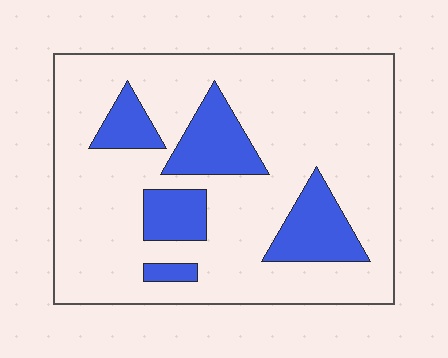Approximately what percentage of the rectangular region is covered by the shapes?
Approximately 20%.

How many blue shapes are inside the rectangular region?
5.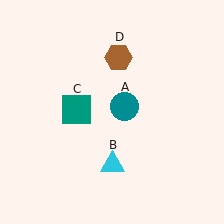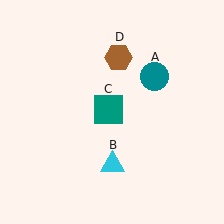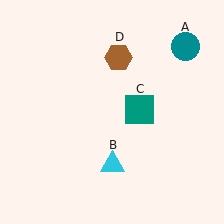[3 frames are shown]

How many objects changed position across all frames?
2 objects changed position: teal circle (object A), teal square (object C).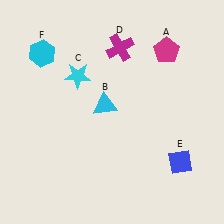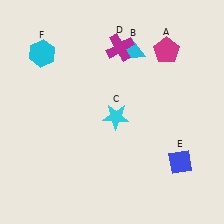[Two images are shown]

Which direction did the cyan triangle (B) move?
The cyan triangle (B) moved up.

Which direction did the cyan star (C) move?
The cyan star (C) moved down.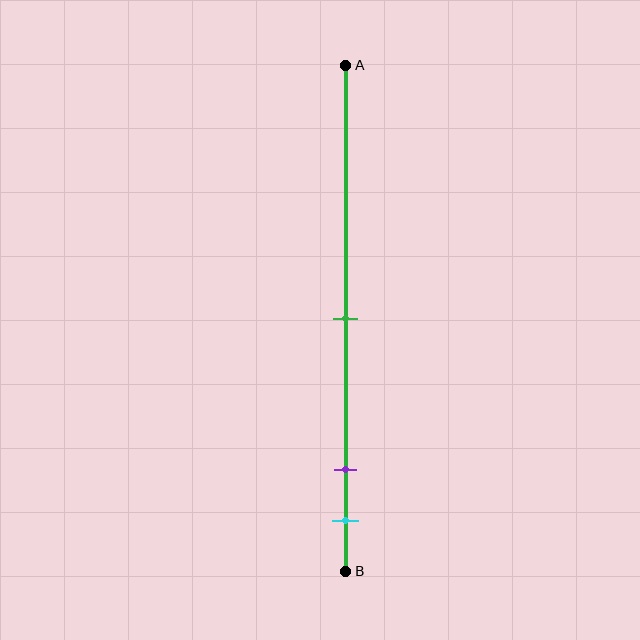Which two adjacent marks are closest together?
The purple and cyan marks are the closest adjacent pair.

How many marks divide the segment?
There are 3 marks dividing the segment.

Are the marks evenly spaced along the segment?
No, the marks are not evenly spaced.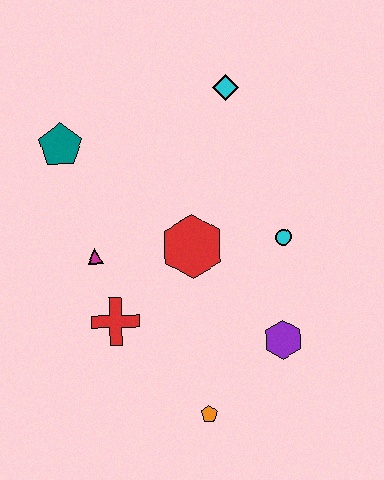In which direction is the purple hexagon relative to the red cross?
The purple hexagon is to the right of the red cross.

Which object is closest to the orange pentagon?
The purple hexagon is closest to the orange pentagon.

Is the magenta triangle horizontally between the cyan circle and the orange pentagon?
No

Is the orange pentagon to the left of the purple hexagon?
Yes